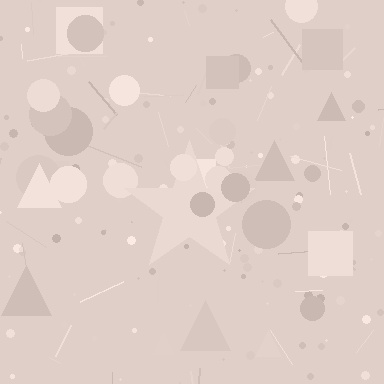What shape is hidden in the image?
A star is hidden in the image.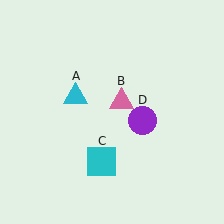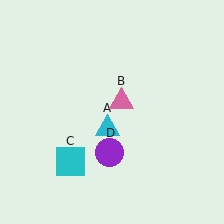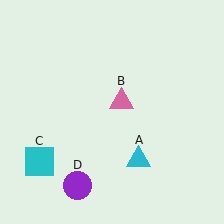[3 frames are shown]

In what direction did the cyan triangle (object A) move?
The cyan triangle (object A) moved down and to the right.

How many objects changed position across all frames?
3 objects changed position: cyan triangle (object A), cyan square (object C), purple circle (object D).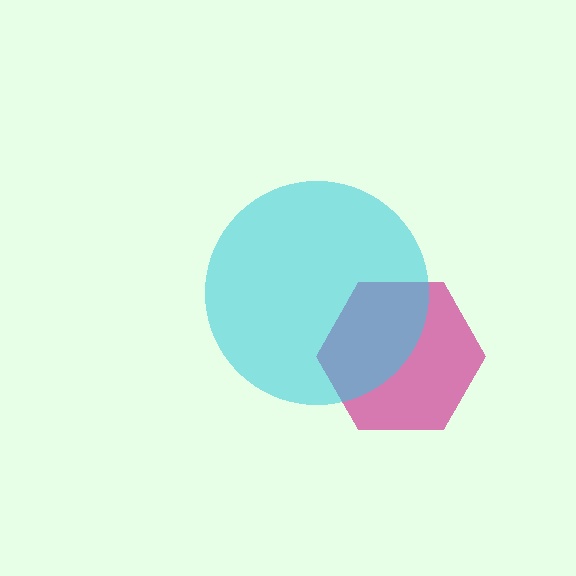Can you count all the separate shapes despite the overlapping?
Yes, there are 2 separate shapes.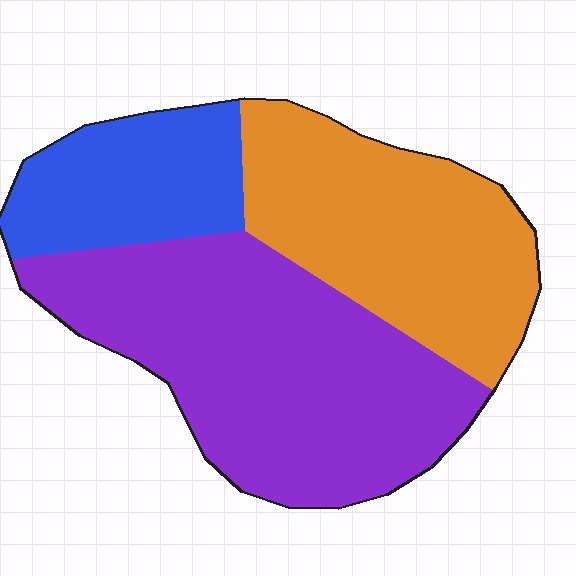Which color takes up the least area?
Blue, at roughly 20%.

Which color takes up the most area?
Purple, at roughly 50%.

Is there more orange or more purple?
Purple.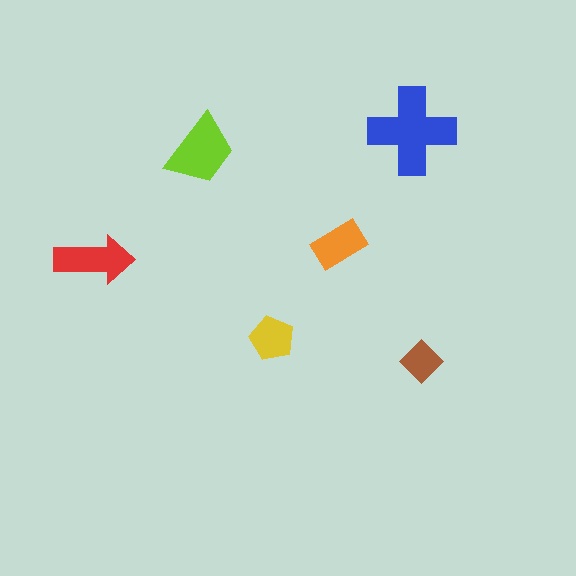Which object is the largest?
The blue cross.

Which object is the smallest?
The brown diamond.